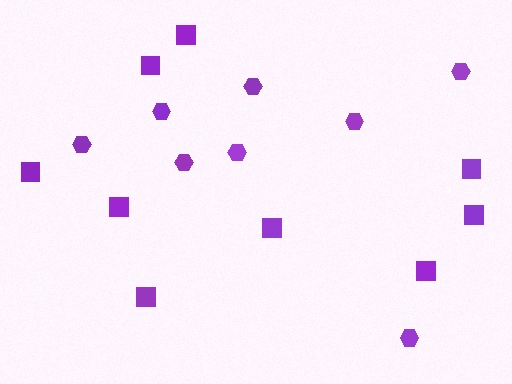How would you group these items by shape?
There are 2 groups: one group of hexagons (8) and one group of squares (9).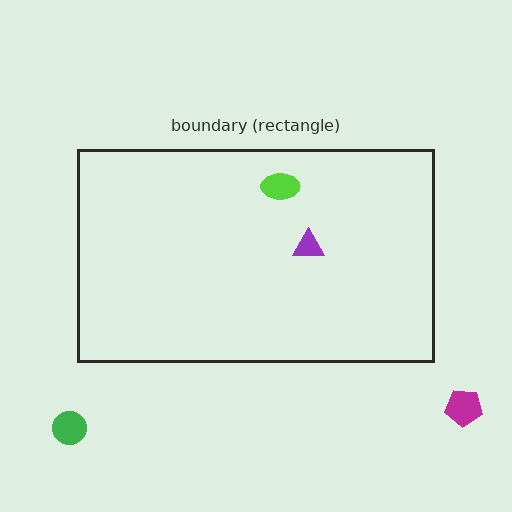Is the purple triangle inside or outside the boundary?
Inside.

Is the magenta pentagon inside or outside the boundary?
Outside.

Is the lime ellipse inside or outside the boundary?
Inside.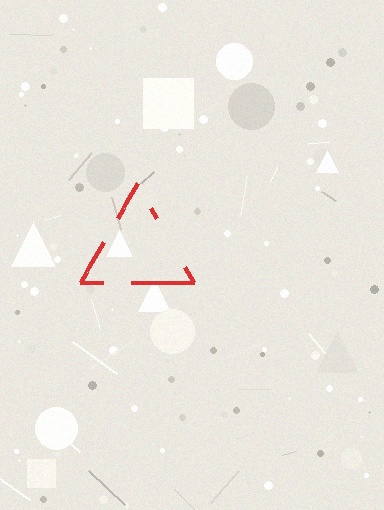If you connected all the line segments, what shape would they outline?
They would outline a triangle.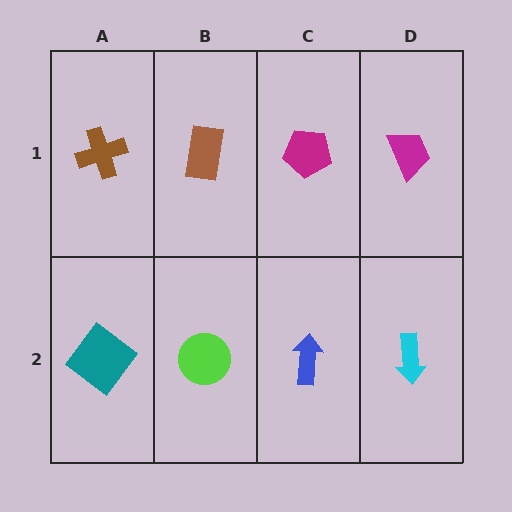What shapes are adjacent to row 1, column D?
A cyan arrow (row 2, column D), a magenta pentagon (row 1, column C).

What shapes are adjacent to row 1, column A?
A teal diamond (row 2, column A), a brown rectangle (row 1, column B).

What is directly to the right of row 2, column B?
A blue arrow.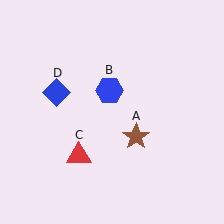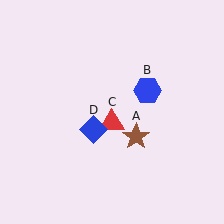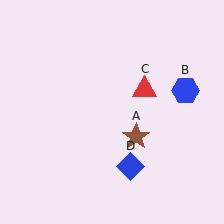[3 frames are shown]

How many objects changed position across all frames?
3 objects changed position: blue hexagon (object B), red triangle (object C), blue diamond (object D).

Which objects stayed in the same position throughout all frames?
Brown star (object A) remained stationary.